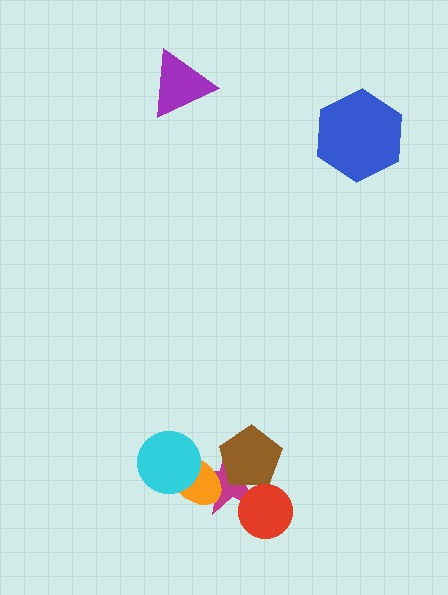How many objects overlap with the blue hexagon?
0 objects overlap with the blue hexagon.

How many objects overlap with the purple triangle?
0 objects overlap with the purple triangle.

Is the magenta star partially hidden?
Yes, it is partially covered by another shape.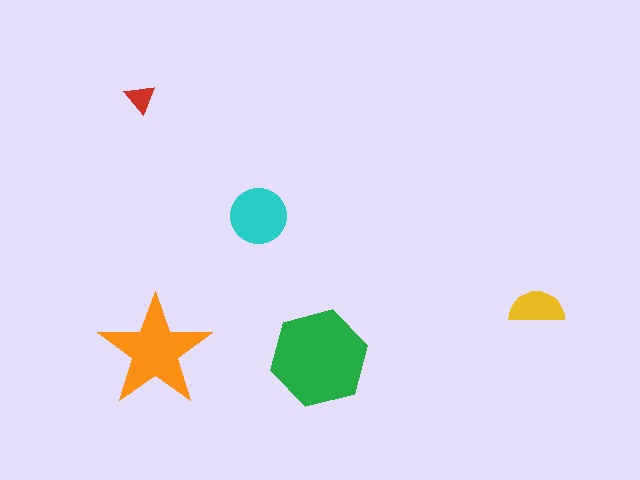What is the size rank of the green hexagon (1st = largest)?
1st.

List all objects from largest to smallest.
The green hexagon, the orange star, the cyan circle, the yellow semicircle, the red triangle.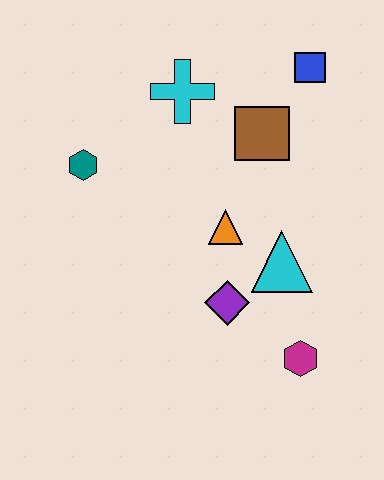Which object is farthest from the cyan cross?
The magenta hexagon is farthest from the cyan cross.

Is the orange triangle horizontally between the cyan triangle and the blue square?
No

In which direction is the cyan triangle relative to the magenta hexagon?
The cyan triangle is above the magenta hexagon.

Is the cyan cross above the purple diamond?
Yes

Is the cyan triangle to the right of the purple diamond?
Yes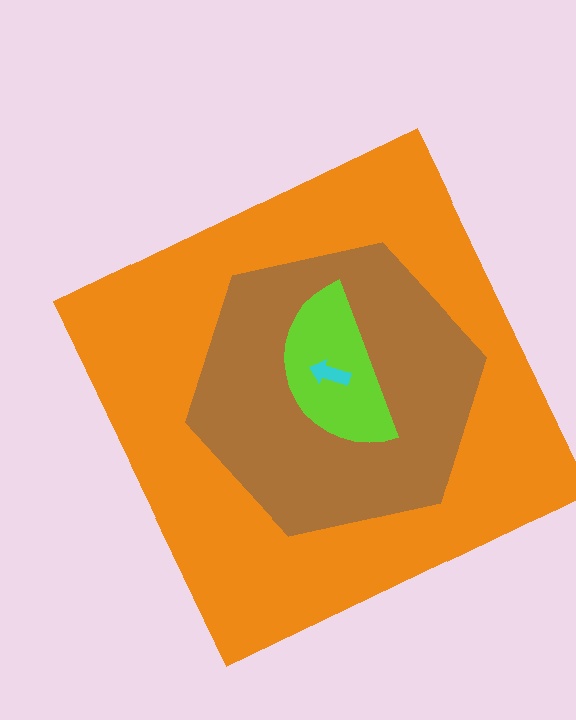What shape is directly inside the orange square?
The brown hexagon.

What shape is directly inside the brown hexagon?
The lime semicircle.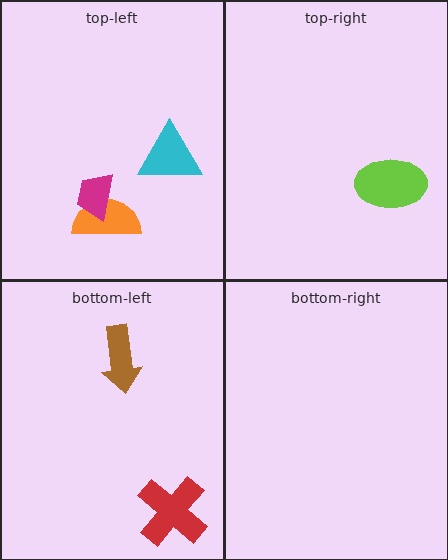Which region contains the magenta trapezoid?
The top-left region.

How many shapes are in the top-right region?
1.